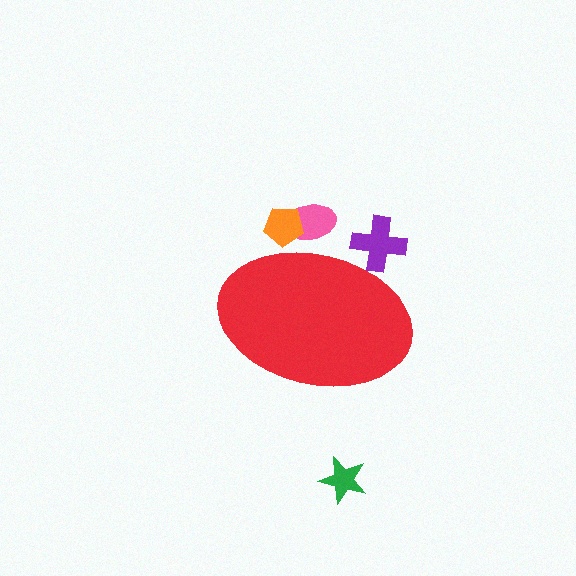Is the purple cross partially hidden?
Yes, the purple cross is partially hidden behind the red ellipse.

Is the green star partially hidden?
No, the green star is fully visible.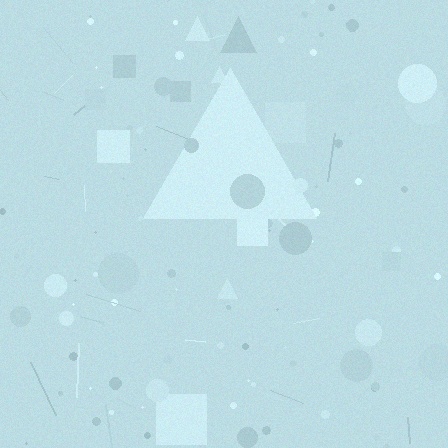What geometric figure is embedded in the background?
A triangle is embedded in the background.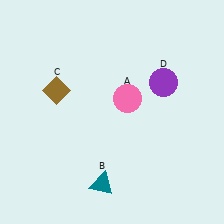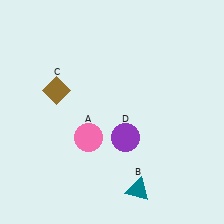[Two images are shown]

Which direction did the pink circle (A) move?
The pink circle (A) moved down.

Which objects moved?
The objects that moved are: the pink circle (A), the teal triangle (B), the purple circle (D).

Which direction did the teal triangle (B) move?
The teal triangle (B) moved right.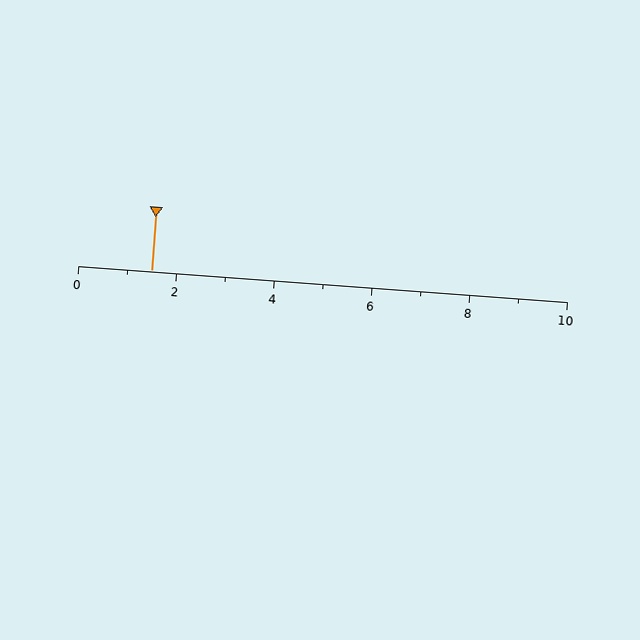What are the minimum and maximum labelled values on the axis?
The axis runs from 0 to 10.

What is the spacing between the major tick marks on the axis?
The major ticks are spaced 2 apart.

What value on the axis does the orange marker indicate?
The marker indicates approximately 1.5.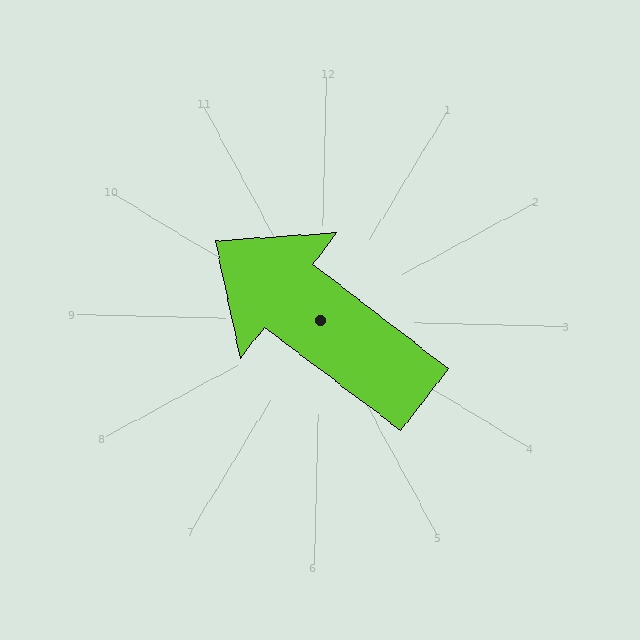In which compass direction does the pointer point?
Northwest.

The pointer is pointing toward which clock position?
Roughly 10 o'clock.